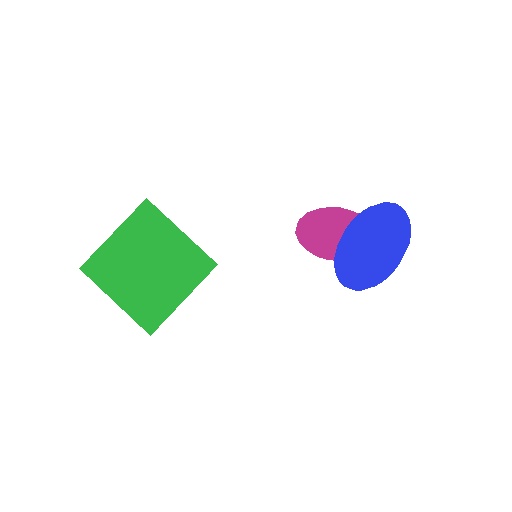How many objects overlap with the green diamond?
0 objects overlap with the green diamond.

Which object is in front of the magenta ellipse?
The blue ellipse is in front of the magenta ellipse.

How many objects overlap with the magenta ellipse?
1 object overlaps with the magenta ellipse.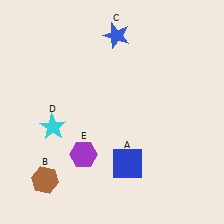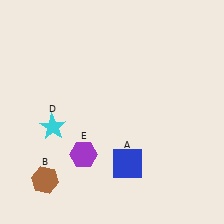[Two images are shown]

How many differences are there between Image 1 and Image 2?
There is 1 difference between the two images.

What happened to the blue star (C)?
The blue star (C) was removed in Image 2. It was in the top-right area of Image 1.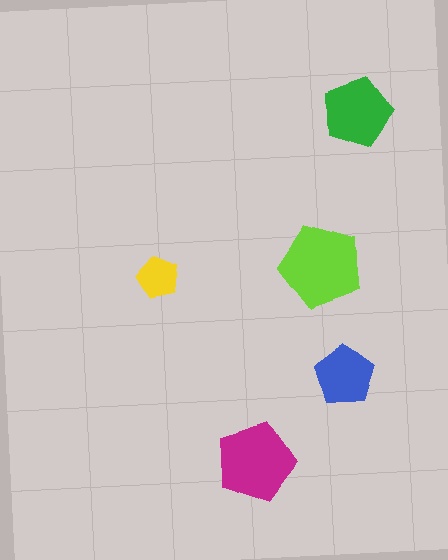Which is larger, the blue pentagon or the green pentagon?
The green one.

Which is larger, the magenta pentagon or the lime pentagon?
The lime one.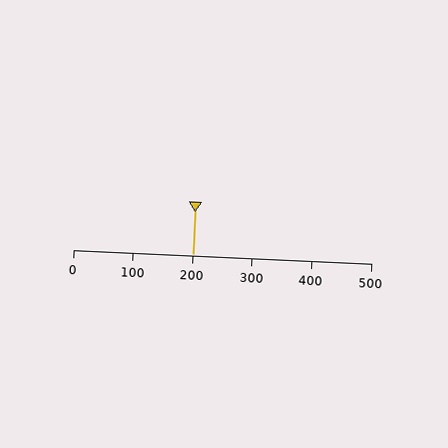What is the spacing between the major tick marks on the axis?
The major ticks are spaced 100 apart.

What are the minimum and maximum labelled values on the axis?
The axis runs from 0 to 500.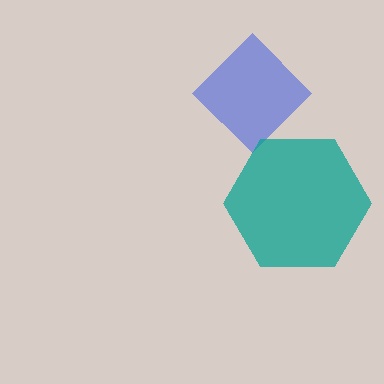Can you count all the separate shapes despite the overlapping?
Yes, there are 2 separate shapes.